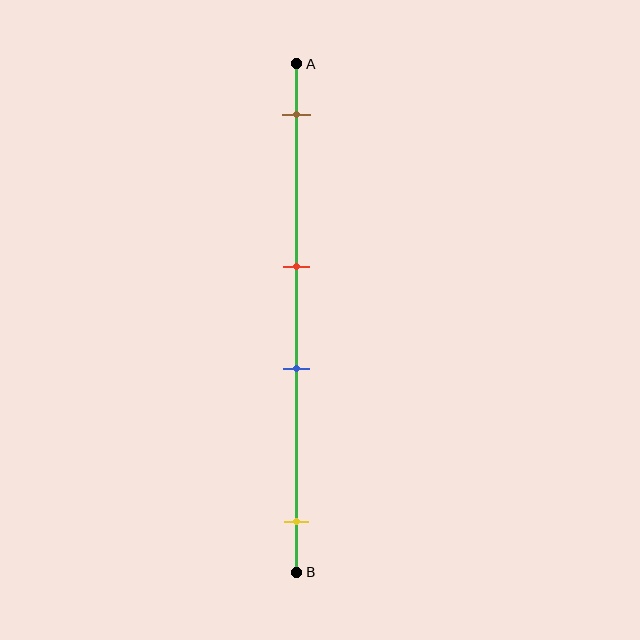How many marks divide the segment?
There are 4 marks dividing the segment.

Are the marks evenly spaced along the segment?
No, the marks are not evenly spaced.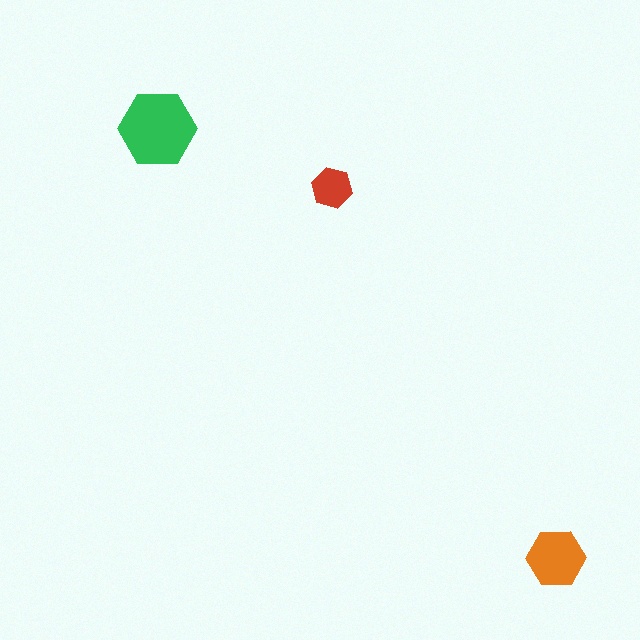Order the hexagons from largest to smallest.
the green one, the orange one, the red one.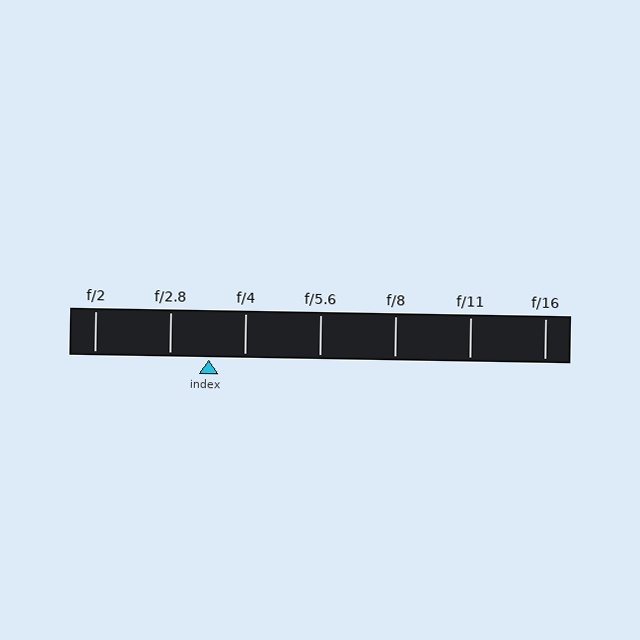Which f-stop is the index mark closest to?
The index mark is closest to f/4.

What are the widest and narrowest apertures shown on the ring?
The widest aperture shown is f/2 and the narrowest is f/16.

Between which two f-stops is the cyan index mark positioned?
The index mark is between f/2.8 and f/4.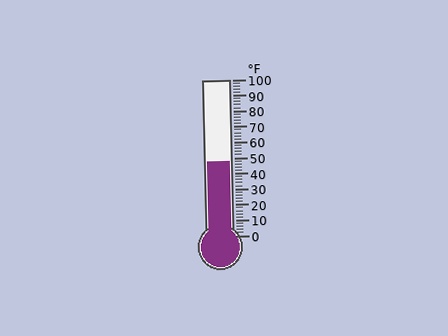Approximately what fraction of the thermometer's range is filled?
The thermometer is filled to approximately 50% of its range.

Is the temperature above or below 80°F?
The temperature is below 80°F.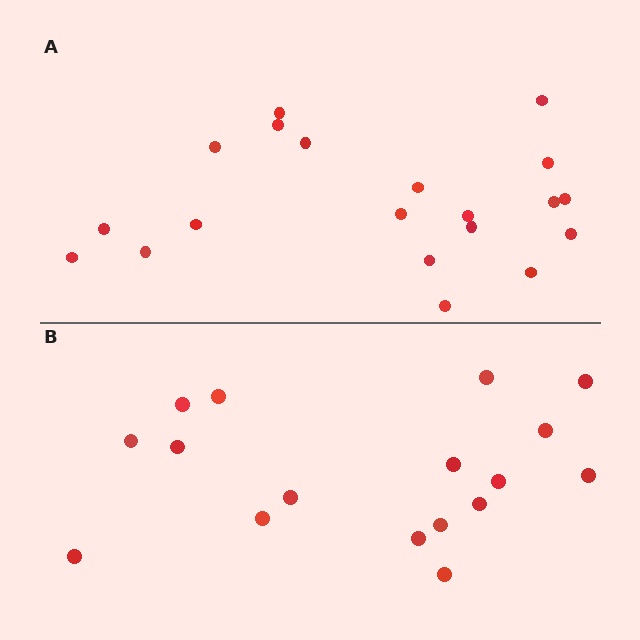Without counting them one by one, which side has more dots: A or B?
Region A (the top region) has more dots.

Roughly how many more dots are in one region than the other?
Region A has just a few more — roughly 2 or 3 more dots than region B.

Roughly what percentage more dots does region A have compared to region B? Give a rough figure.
About 20% more.